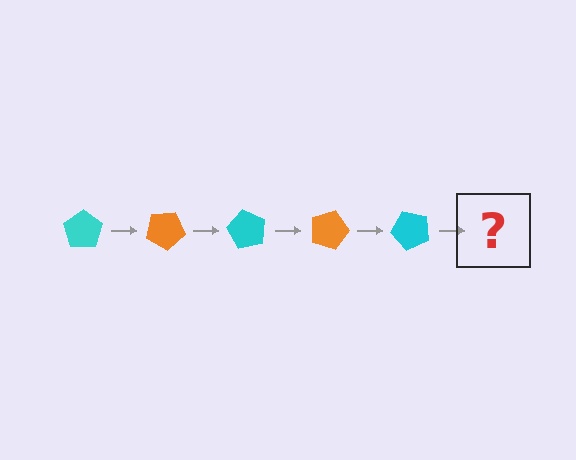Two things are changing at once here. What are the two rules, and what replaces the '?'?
The two rules are that it rotates 30 degrees each step and the color cycles through cyan and orange. The '?' should be an orange pentagon, rotated 150 degrees from the start.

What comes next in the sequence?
The next element should be an orange pentagon, rotated 150 degrees from the start.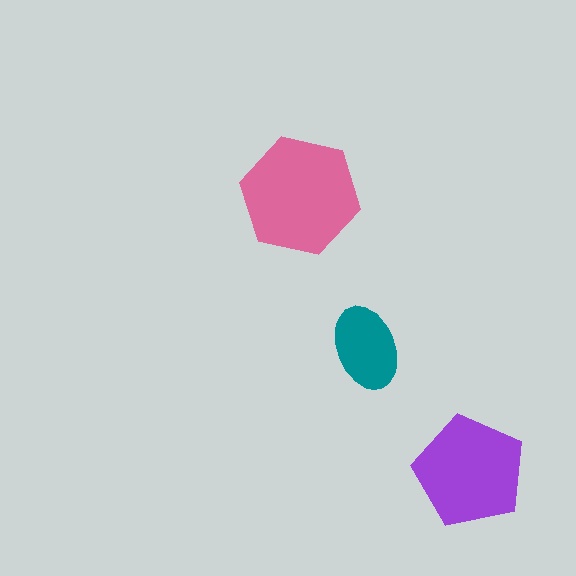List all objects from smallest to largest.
The teal ellipse, the purple pentagon, the pink hexagon.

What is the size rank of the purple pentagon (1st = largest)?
2nd.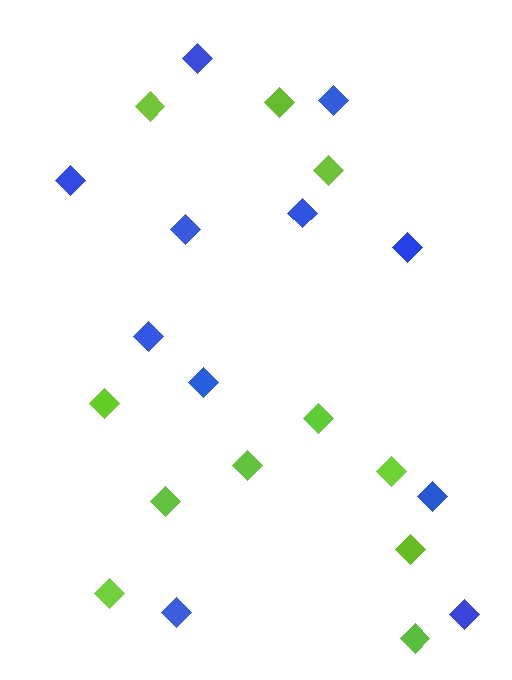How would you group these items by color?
There are 2 groups: one group of lime diamonds (11) and one group of blue diamonds (11).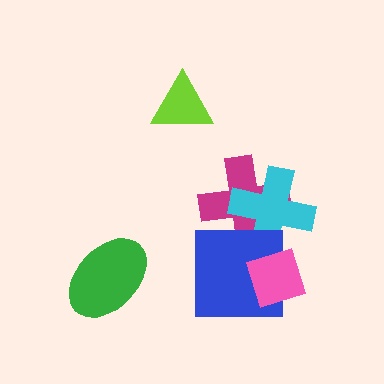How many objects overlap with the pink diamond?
2 objects overlap with the pink diamond.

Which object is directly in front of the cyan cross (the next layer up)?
The blue square is directly in front of the cyan cross.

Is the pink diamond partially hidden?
No, no other shape covers it.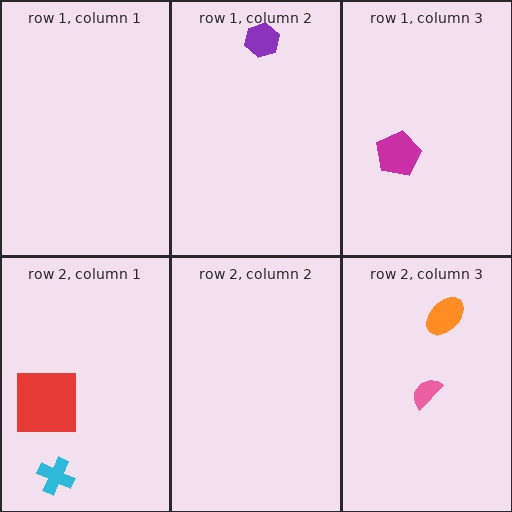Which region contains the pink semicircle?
The row 2, column 3 region.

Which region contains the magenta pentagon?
The row 1, column 3 region.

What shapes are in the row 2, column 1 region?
The cyan cross, the red square.